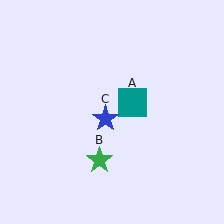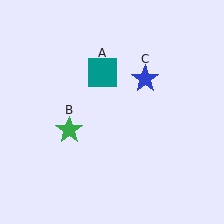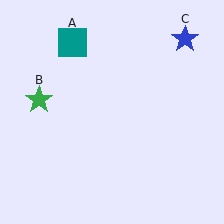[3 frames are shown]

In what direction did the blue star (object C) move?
The blue star (object C) moved up and to the right.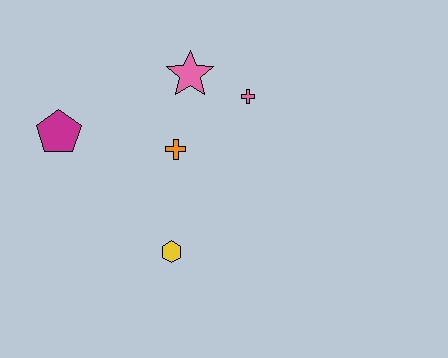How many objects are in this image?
There are 5 objects.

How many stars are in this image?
There is 1 star.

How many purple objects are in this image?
There are no purple objects.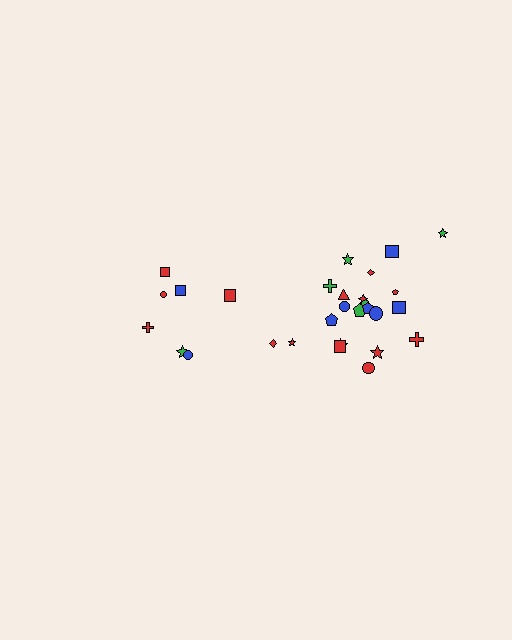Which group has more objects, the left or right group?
The right group.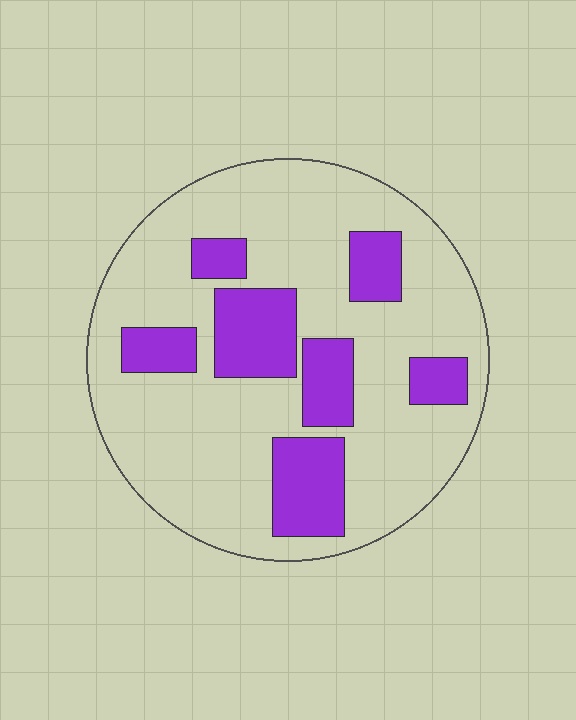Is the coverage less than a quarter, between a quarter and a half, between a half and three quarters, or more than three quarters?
Less than a quarter.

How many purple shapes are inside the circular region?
7.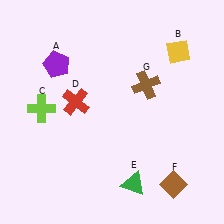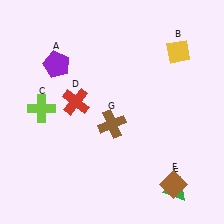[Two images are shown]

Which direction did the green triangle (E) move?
The green triangle (E) moved right.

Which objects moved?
The objects that moved are: the green triangle (E), the brown cross (G).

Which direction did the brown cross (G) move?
The brown cross (G) moved down.